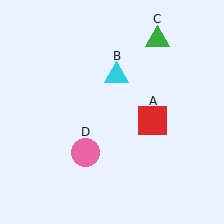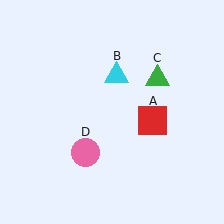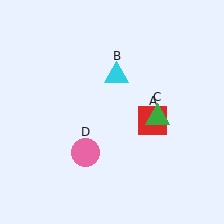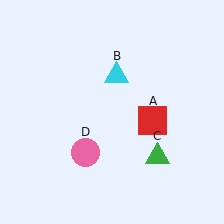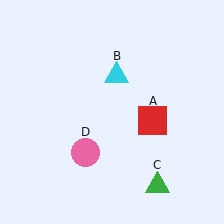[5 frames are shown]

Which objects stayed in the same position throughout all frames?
Red square (object A) and cyan triangle (object B) and pink circle (object D) remained stationary.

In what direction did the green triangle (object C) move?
The green triangle (object C) moved down.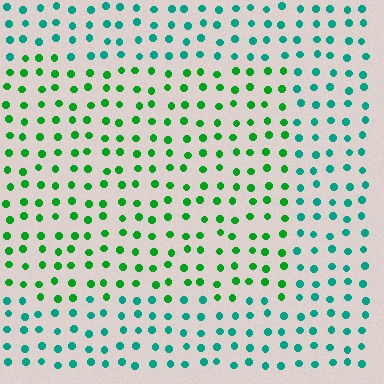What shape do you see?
I see a rectangle.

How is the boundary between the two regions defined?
The boundary is defined purely by a slight shift in hue (about 40 degrees). Spacing, size, and orientation are identical on both sides.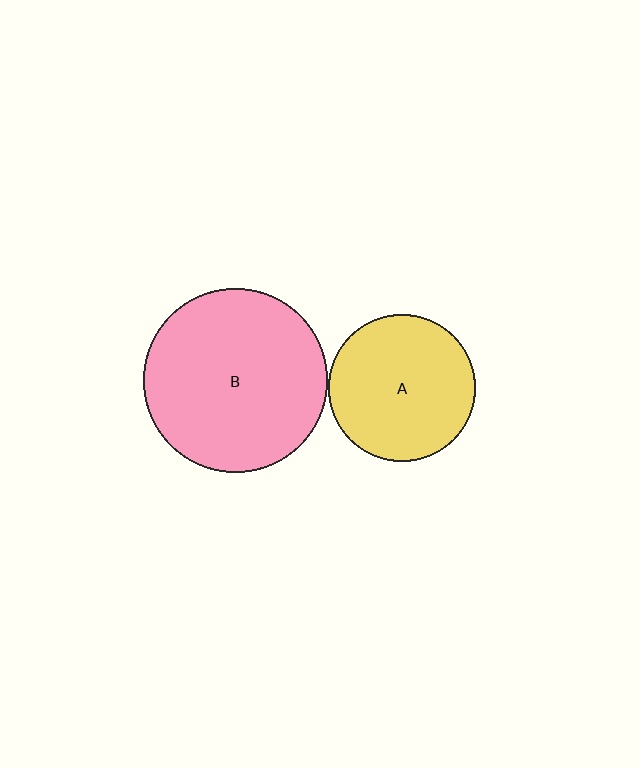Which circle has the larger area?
Circle B (pink).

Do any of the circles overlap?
No, none of the circles overlap.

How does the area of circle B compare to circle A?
Approximately 1.6 times.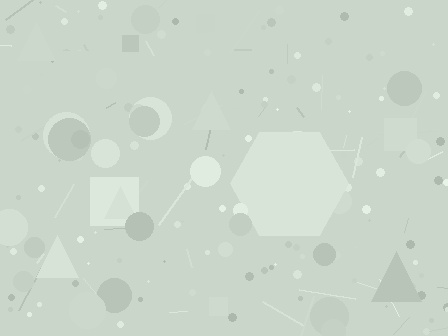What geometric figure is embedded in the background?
A hexagon is embedded in the background.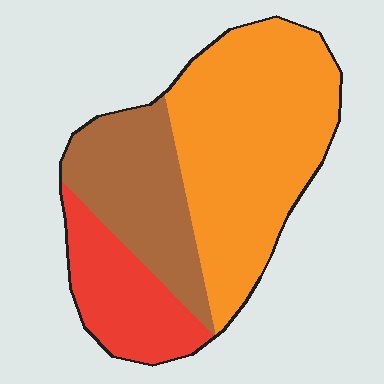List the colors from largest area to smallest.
From largest to smallest: orange, brown, red.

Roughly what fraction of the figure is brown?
Brown takes up between a quarter and a half of the figure.